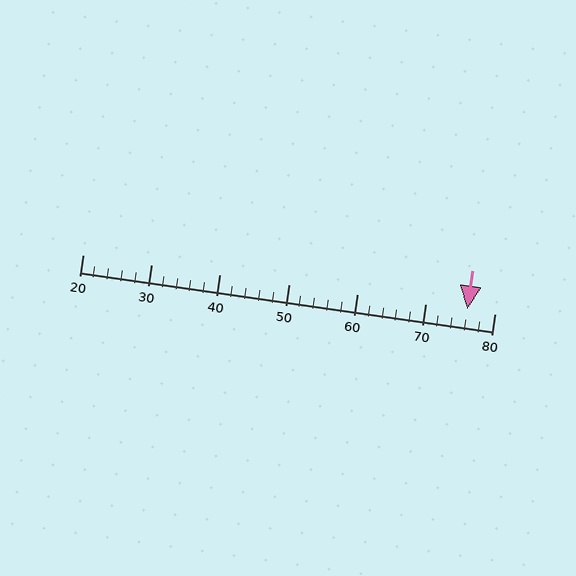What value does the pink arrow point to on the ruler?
The pink arrow points to approximately 76.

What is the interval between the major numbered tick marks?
The major tick marks are spaced 10 units apart.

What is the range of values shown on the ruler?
The ruler shows values from 20 to 80.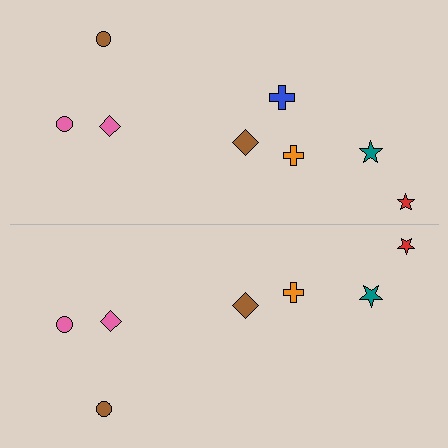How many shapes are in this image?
There are 15 shapes in this image.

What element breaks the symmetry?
A blue cross is missing from the bottom side.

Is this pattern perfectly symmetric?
No, the pattern is not perfectly symmetric. A blue cross is missing from the bottom side.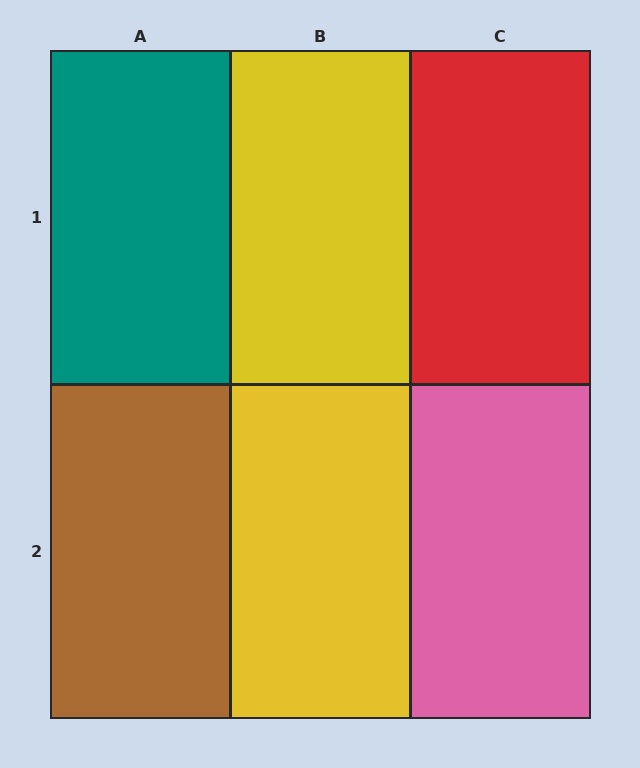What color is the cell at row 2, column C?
Pink.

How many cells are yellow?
2 cells are yellow.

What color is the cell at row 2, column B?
Yellow.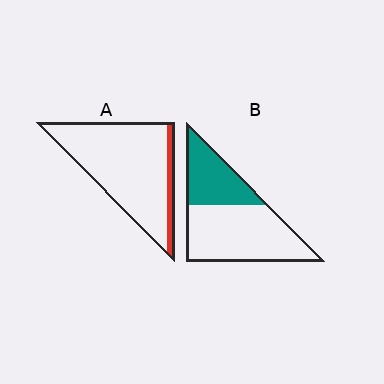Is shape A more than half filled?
No.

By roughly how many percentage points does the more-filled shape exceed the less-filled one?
By roughly 25 percentage points (B over A).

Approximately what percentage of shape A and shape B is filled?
A is approximately 10% and B is approximately 35%.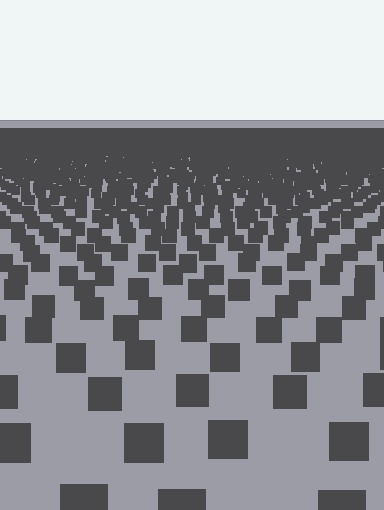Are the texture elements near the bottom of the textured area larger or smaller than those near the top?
Larger. Near the bottom, elements are closer to the viewer and appear at a bigger on-screen size.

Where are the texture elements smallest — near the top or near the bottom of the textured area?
Near the top.